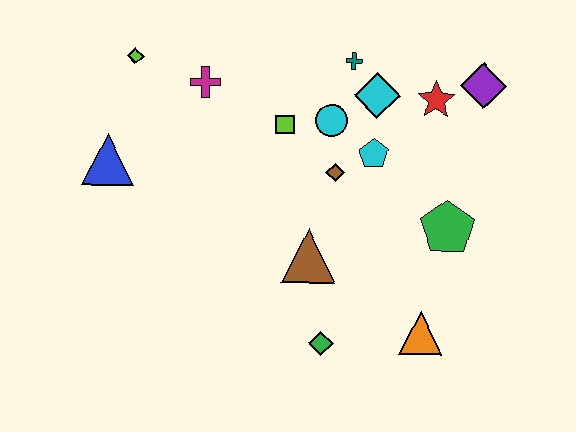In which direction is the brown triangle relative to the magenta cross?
The brown triangle is below the magenta cross.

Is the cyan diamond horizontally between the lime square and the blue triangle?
No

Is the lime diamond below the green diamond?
No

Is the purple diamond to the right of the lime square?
Yes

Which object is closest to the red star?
The purple diamond is closest to the red star.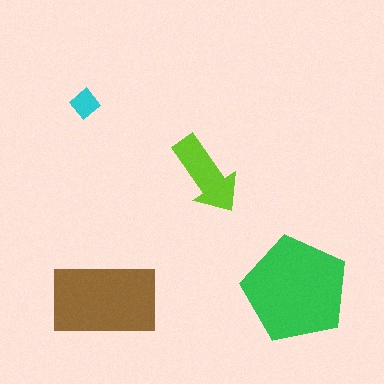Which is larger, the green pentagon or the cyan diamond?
The green pentagon.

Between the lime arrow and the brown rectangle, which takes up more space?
The brown rectangle.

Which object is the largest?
The green pentagon.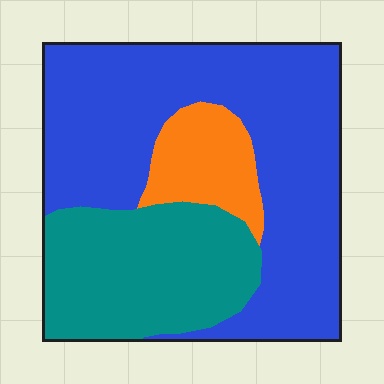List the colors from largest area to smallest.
From largest to smallest: blue, teal, orange.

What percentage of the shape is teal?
Teal takes up about one third (1/3) of the shape.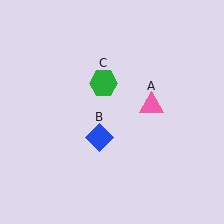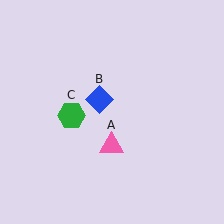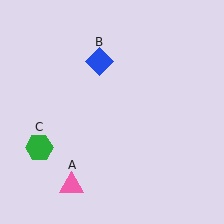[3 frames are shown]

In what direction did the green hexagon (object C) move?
The green hexagon (object C) moved down and to the left.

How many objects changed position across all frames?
3 objects changed position: pink triangle (object A), blue diamond (object B), green hexagon (object C).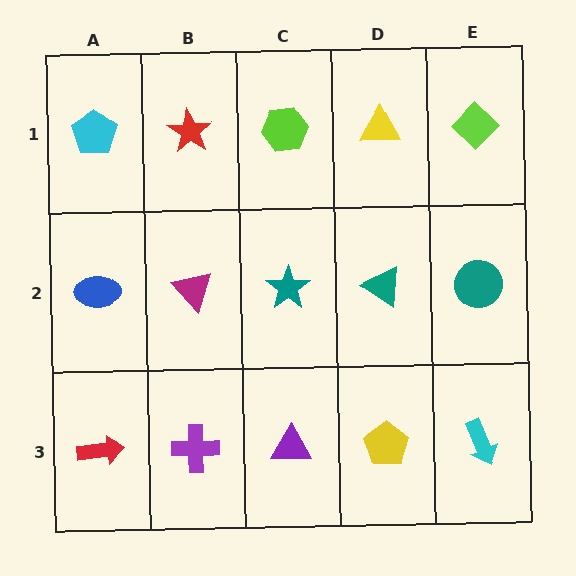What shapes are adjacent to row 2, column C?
A lime hexagon (row 1, column C), a purple triangle (row 3, column C), a magenta triangle (row 2, column B), a teal triangle (row 2, column D).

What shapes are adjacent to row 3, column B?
A magenta triangle (row 2, column B), a red arrow (row 3, column A), a purple triangle (row 3, column C).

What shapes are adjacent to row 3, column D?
A teal triangle (row 2, column D), a purple triangle (row 3, column C), a cyan arrow (row 3, column E).